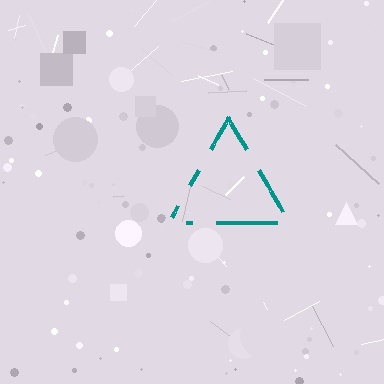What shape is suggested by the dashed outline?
The dashed outline suggests a triangle.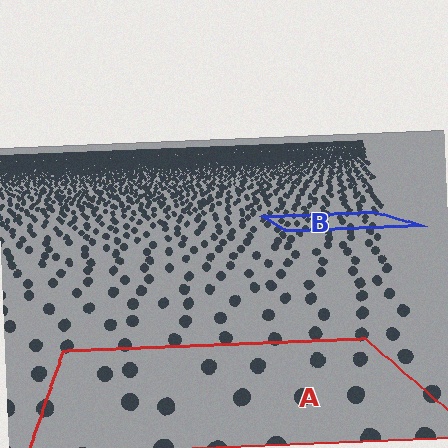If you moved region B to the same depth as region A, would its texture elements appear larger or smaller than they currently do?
They would appear larger. At a closer depth, the same texture elements are projected at a bigger on-screen size.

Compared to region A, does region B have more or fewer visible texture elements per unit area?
Region B has more texture elements per unit area — they are packed more densely because it is farther away.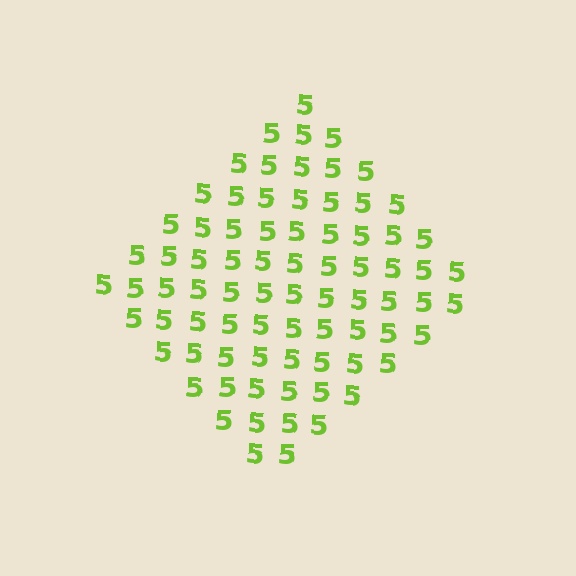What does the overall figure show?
The overall figure shows a diamond.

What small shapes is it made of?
It is made of small digit 5's.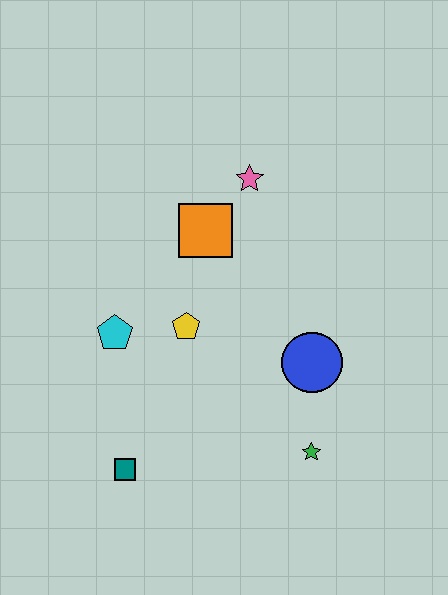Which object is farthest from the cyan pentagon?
The green star is farthest from the cyan pentagon.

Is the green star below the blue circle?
Yes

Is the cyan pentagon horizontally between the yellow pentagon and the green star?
No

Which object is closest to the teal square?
The cyan pentagon is closest to the teal square.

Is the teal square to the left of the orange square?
Yes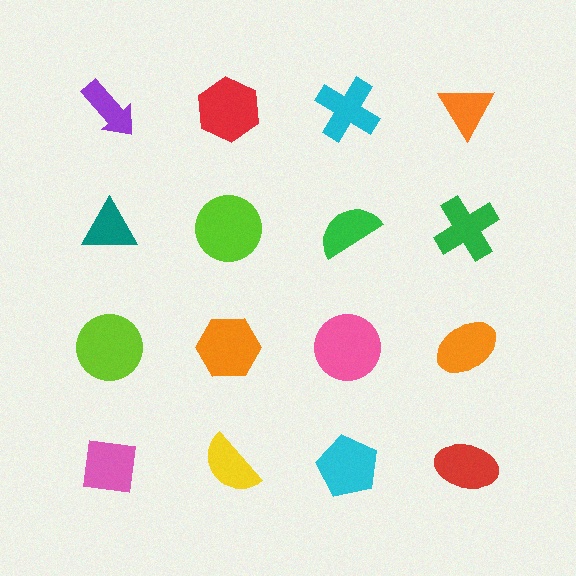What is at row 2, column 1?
A teal triangle.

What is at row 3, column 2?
An orange hexagon.